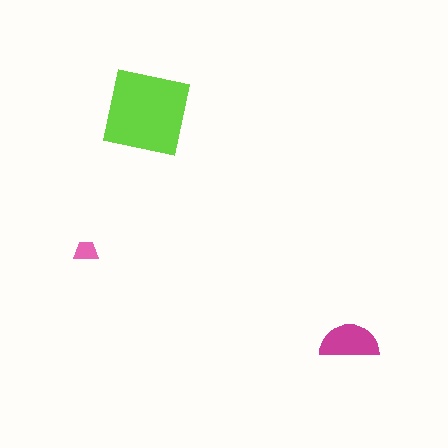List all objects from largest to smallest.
The lime square, the magenta semicircle, the pink trapezoid.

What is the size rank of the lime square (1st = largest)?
1st.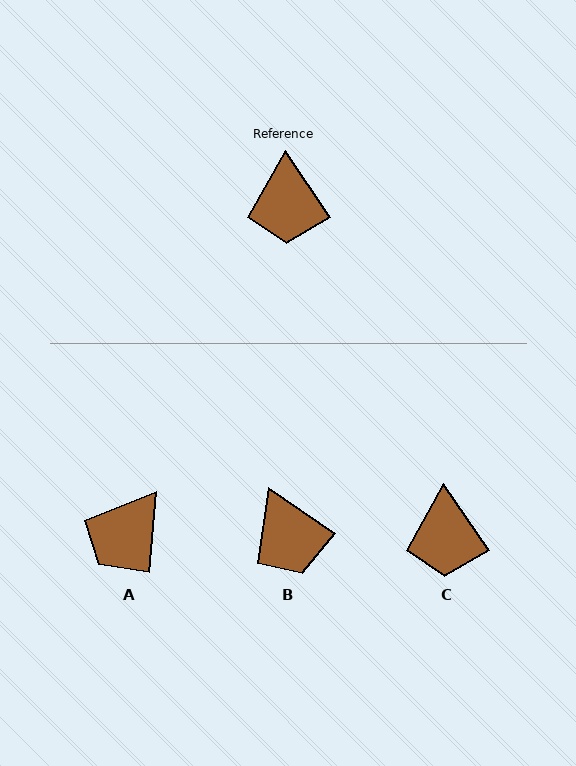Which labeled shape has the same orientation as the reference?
C.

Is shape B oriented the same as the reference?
No, it is off by about 21 degrees.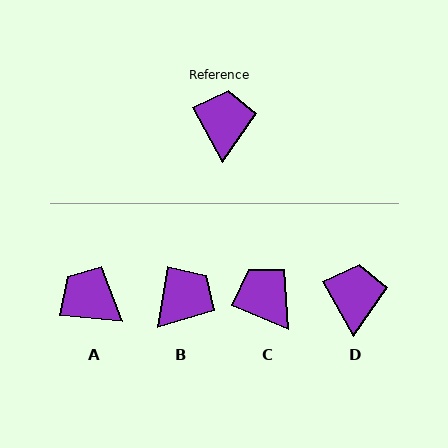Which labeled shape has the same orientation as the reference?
D.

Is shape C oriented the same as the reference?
No, it is off by about 39 degrees.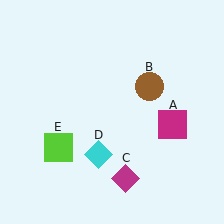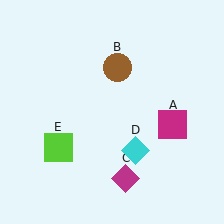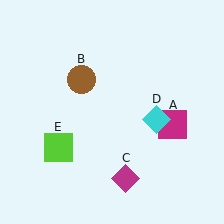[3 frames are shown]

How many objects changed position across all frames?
2 objects changed position: brown circle (object B), cyan diamond (object D).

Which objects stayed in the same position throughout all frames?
Magenta square (object A) and magenta diamond (object C) and lime square (object E) remained stationary.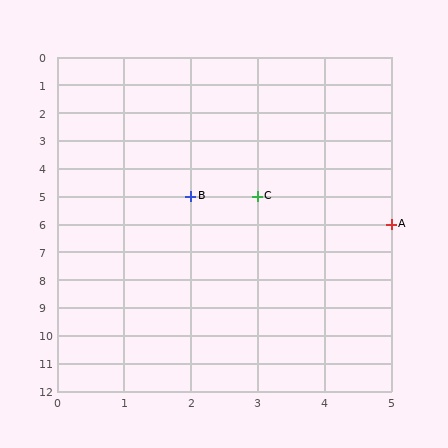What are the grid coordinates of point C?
Point C is at grid coordinates (3, 5).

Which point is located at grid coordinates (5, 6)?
Point A is at (5, 6).